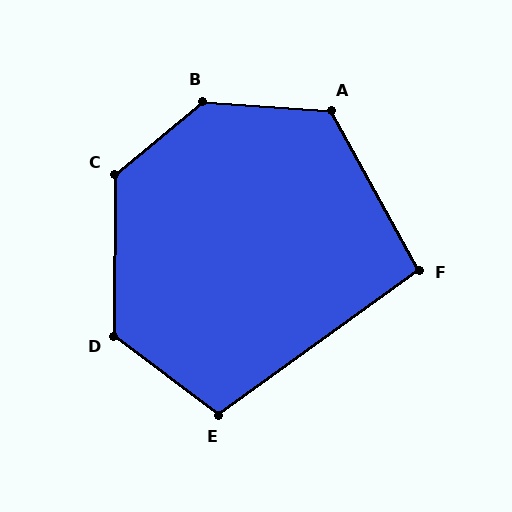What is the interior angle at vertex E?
Approximately 107 degrees (obtuse).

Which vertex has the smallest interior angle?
F, at approximately 97 degrees.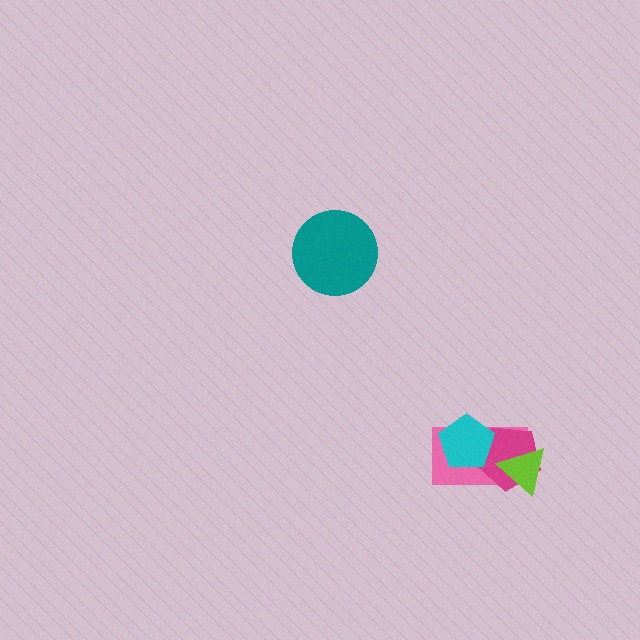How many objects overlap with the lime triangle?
2 objects overlap with the lime triangle.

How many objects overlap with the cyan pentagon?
2 objects overlap with the cyan pentagon.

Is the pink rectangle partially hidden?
Yes, it is partially covered by another shape.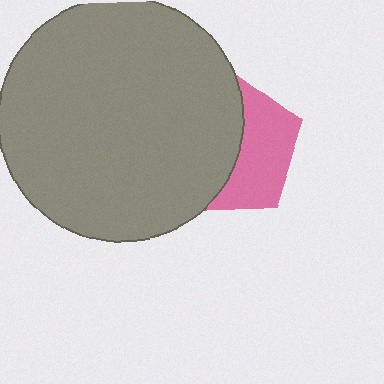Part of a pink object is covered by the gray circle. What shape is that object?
It is a pentagon.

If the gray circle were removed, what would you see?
You would see the complete pink pentagon.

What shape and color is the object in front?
The object in front is a gray circle.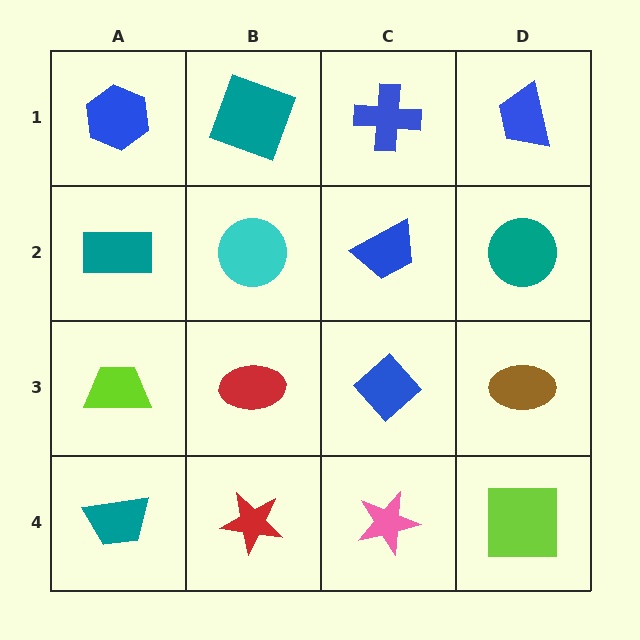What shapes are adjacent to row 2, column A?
A blue hexagon (row 1, column A), a lime trapezoid (row 3, column A), a cyan circle (row 2, column B).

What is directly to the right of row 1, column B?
A blue cross.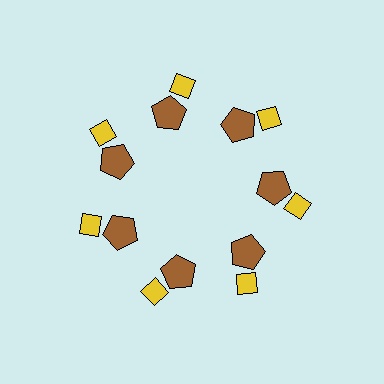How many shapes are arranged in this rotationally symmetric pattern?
There are 14 shapes, arranged in 7 groups of 2.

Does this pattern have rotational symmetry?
Yes, this pattern has 7-fold rotational symmetry. It looks the same after rotating 51 degrees around the center.